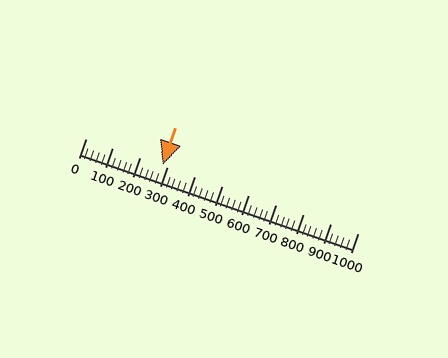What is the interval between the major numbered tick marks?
The major tick marks are spaced 100 units apart.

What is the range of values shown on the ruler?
The ruler shows values from 0 to 1000.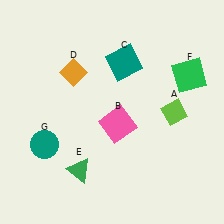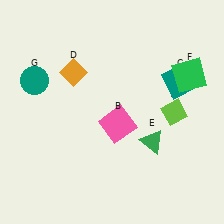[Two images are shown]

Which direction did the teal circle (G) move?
The teal circle (G) moved up.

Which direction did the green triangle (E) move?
The green triangle (E) moved right.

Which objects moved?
The objects that moved are: the teal square (C), the green triangle (E), the teal circle (G).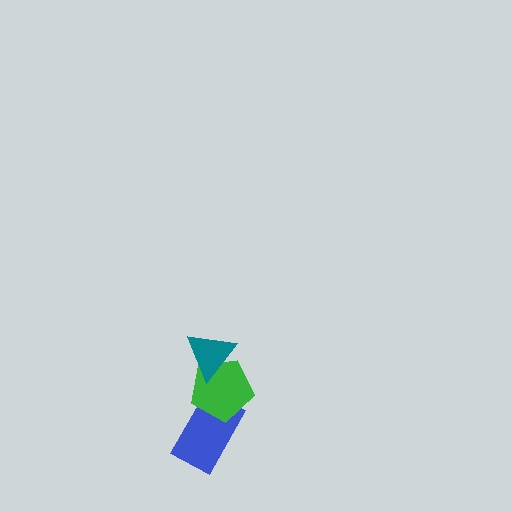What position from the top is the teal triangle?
The teal triangle is 1st from the top.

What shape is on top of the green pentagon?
The teal triangle is on top of the green pentagon.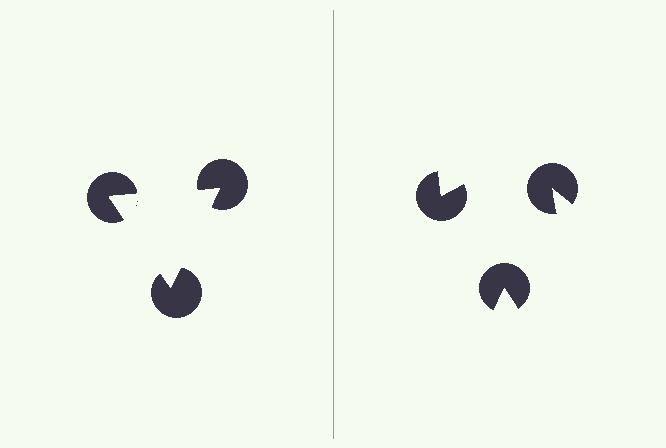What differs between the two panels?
The pac-man discs are positioned identically on both sides; only the wedge orientations differ. On the left they align to a triangle; on the right they are misaligned.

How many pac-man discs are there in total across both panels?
6 — 3 on each side.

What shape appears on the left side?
An illusory triangle.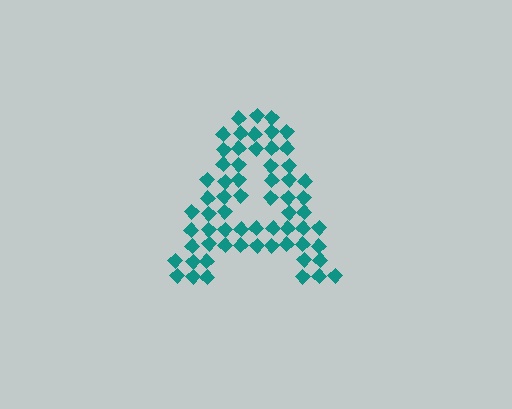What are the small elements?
The small elements are diamonds.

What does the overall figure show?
The overall figure shows the letter A.